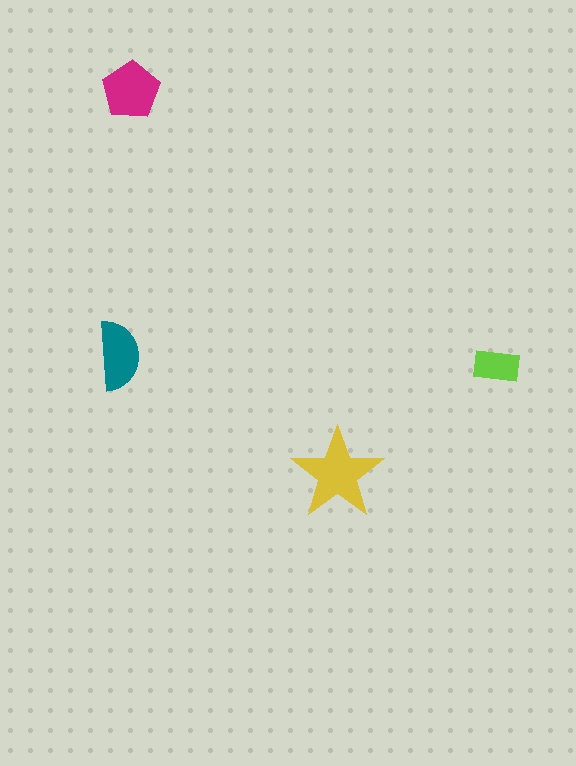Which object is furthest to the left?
The teal semicircle is leftmost.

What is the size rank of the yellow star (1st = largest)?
1st.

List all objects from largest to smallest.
The yellow star, the magenta pentagon, the teal semicircle, the lime rectangle.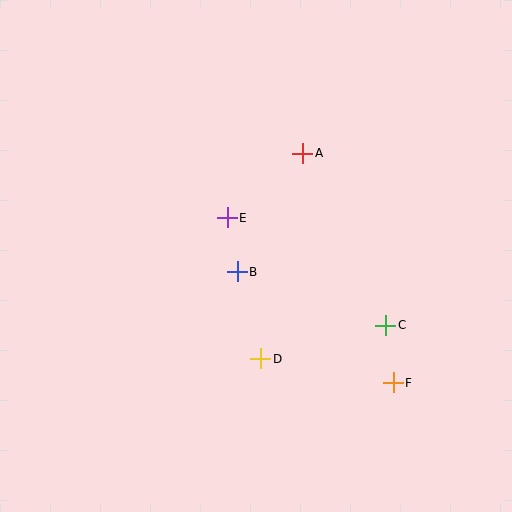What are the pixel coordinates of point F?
Point F is at (393, 383).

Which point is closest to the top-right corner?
Point A is closest to the top-right corner.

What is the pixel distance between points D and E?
The distance between D and E is 145 pixels.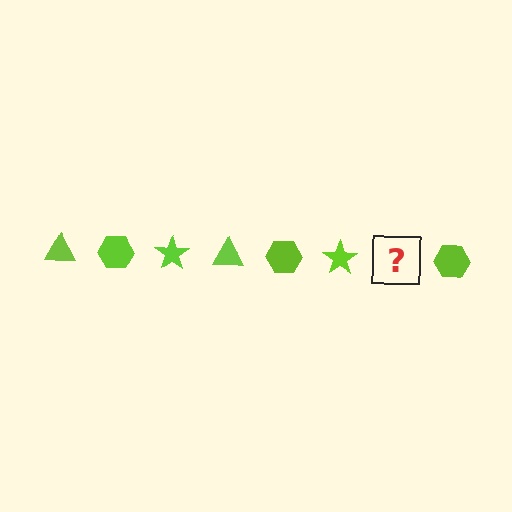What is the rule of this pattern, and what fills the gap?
The rule is that the pattern cycles through triangle, hexagon, star shapes in lime. The gap should be filled with a lime triangle.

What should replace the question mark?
The question mark should be replaced with a lime triangle.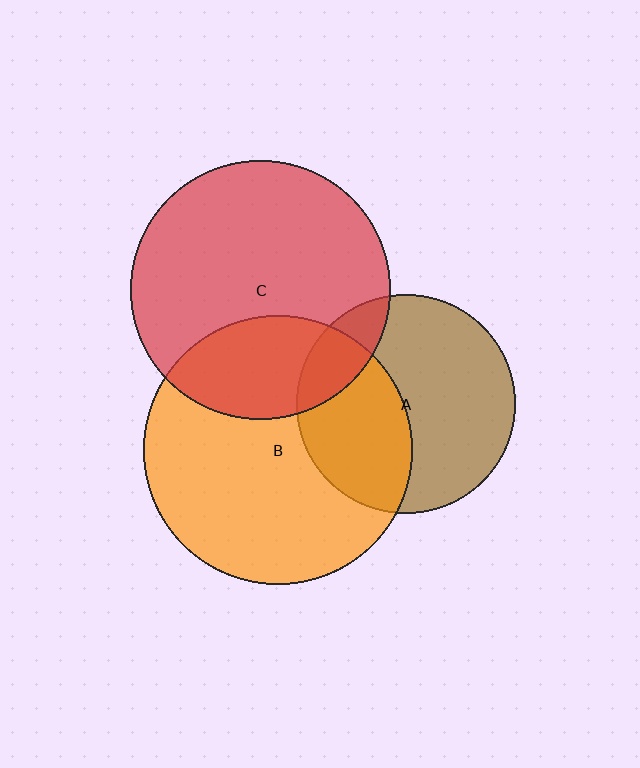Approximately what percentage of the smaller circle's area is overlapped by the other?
Approximately 15%.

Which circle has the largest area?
Circle B (orange).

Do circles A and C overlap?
Yes.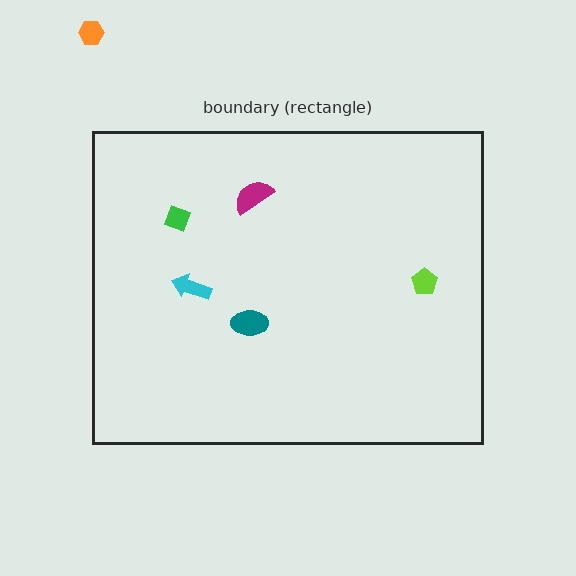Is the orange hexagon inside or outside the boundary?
Outside.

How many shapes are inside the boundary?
5 inside, 1 outside.